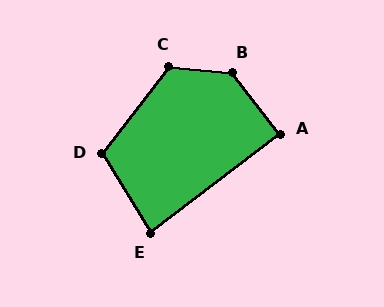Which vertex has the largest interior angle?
B, at approximately 134 degrees.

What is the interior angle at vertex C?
Approximately 122 degrees (obtuse).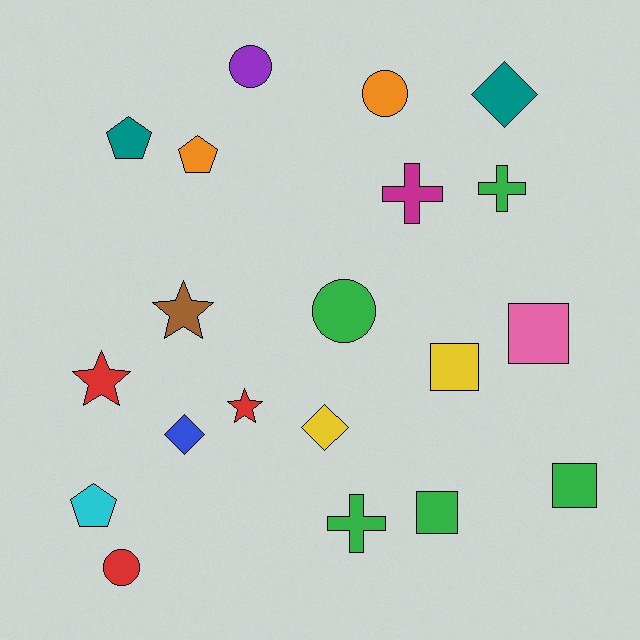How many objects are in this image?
There are 20 objects.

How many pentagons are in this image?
There are 3 pentagons.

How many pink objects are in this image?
There is 1 pink object.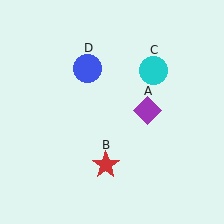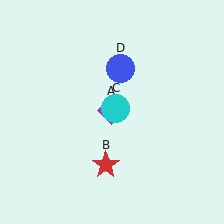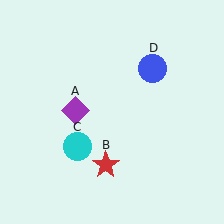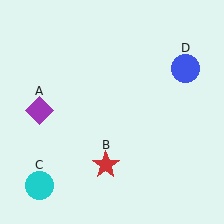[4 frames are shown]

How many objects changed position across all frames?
3 objects changed position: purple diamond (object A), cyan circle (object C), blue circle (object D).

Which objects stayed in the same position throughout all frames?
Red star (object B) remained stationary.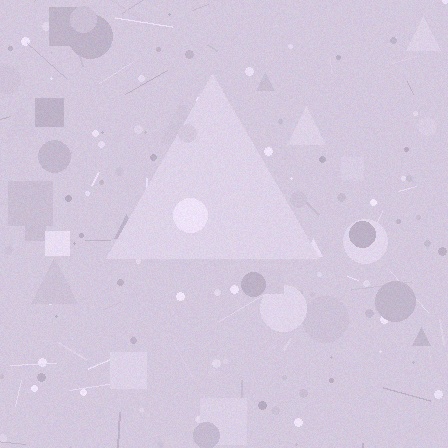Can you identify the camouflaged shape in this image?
The camouflaged shape is a triangle.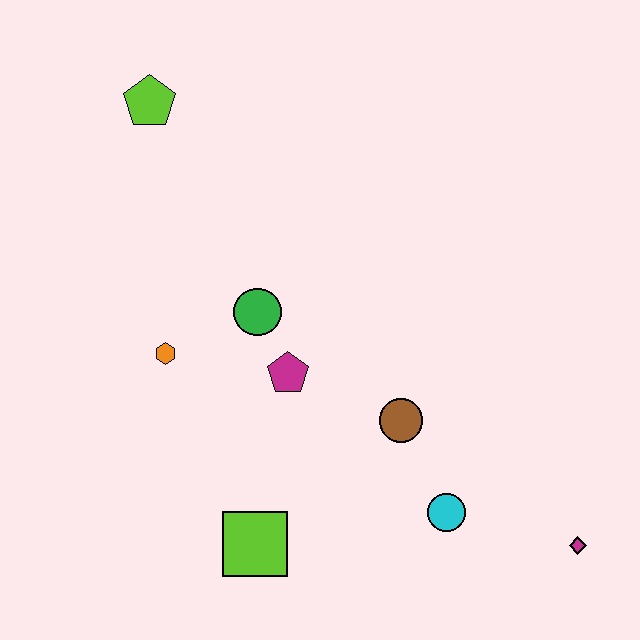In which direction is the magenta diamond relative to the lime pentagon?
The magenta diamond is below the lime pentagon.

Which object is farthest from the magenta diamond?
The lime pentagon is farthest from the magenta diamond.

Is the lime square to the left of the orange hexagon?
No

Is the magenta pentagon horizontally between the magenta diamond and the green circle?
Yes